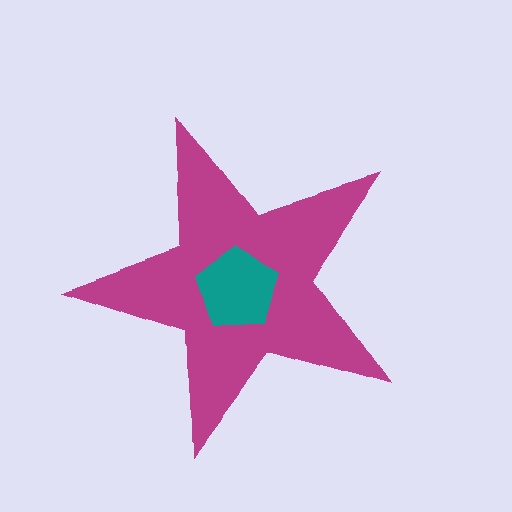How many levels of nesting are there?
2.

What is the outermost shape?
The magenta star.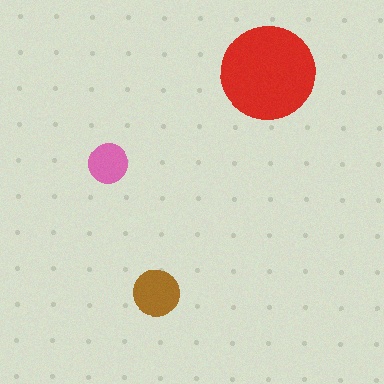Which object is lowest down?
The brown circle is bottommost.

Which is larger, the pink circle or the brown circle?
The brown one.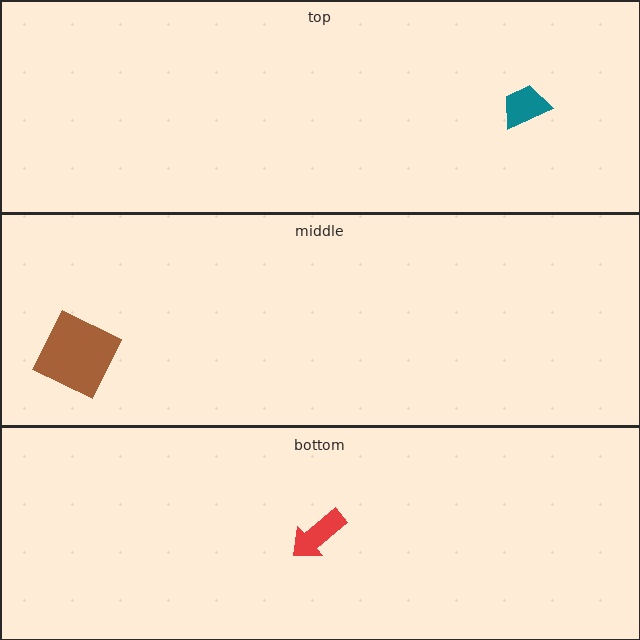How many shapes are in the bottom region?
1.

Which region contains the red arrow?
The bottom region.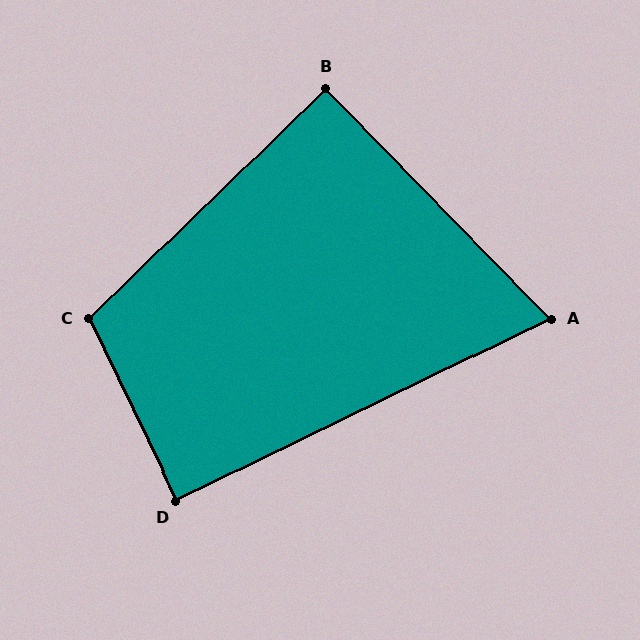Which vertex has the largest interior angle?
C, at approximately 109 degrees.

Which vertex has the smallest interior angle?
A, at approximately 71 degrees.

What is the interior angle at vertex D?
Approximately 90 degrees (approximately right).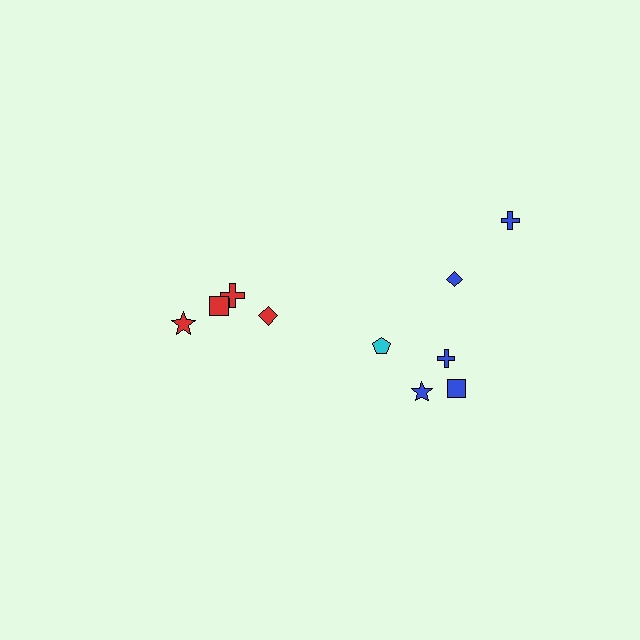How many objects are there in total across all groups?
There are 10 objects.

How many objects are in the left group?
There are 4 objects.